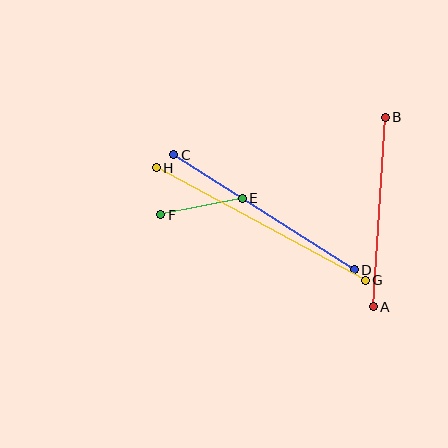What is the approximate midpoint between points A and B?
The midpoint is at approximately (379, 212) pixels.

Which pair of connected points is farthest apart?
Points G and H are farthest apart.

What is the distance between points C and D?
The distance is approximately 214 pixels.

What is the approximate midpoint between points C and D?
The midpoint is at approximately (264, 212) pixels.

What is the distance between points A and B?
The distance is approximately 190 pixels.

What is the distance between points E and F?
The distance is approximately 84 pixels.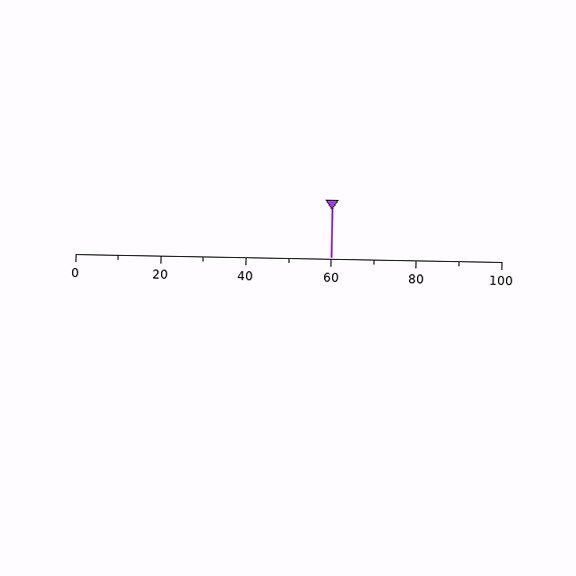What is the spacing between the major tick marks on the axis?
The major ticks are spaced 20 apart.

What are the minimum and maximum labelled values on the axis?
The axis runs from 0 to 100.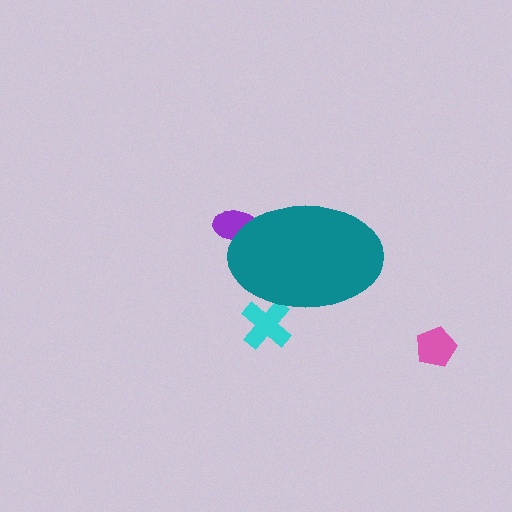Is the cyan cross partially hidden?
Yes, the cyan cross is partially hidden behind the teal ellipse.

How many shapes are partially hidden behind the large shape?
2 shapes are partially hidden.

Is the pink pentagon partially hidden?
No, the pink pentagon is fully visible.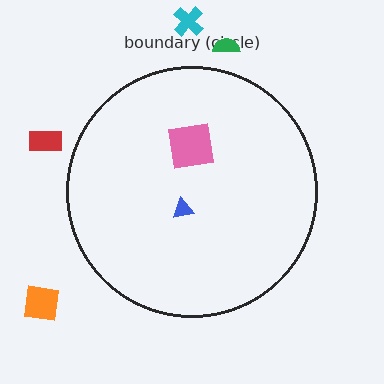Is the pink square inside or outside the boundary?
Inside.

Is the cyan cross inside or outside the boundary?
Outside.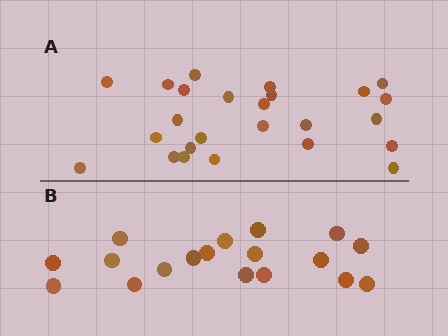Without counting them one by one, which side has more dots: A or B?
Region A (the top region) has more dots.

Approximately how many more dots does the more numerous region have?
Region A has roughly 8 or so more dots than region B.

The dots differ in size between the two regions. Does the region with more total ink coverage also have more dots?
No. Region B has more total ink coverage because its dots are larger, but region A actually contains more individual dots. Total area can be misleading — the number of items is what matters here.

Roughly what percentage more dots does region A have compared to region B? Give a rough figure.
About 40% more.